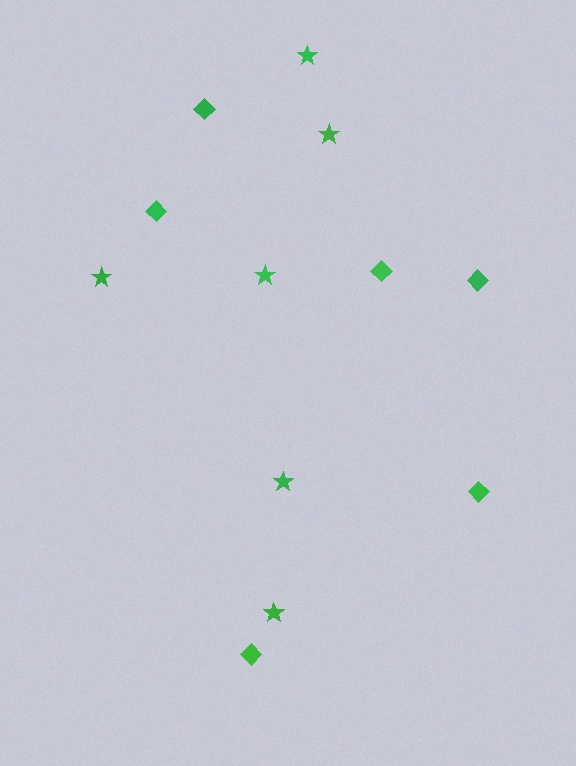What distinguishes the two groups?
There are 2 groups: one group of stars (6) and one group of diamonds (6).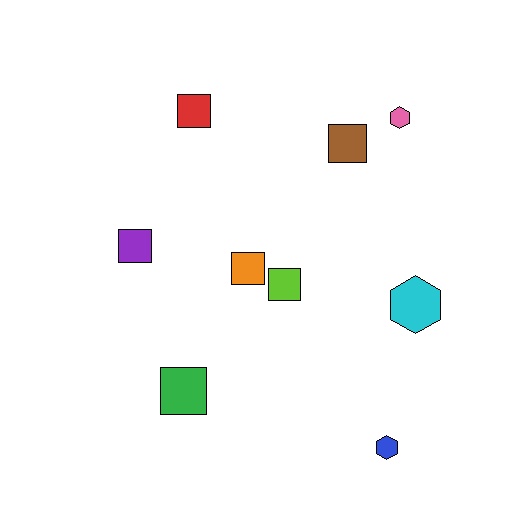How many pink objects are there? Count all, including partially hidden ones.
There is 1 pink object.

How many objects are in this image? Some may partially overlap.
There are 9 objects.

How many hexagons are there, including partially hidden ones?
There are 3 hexagons.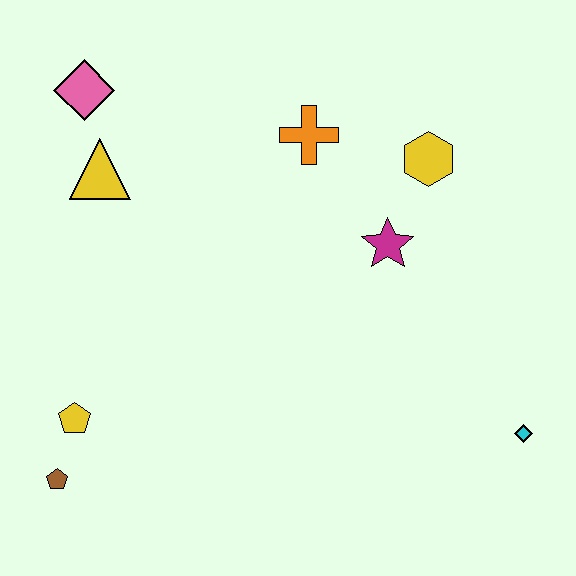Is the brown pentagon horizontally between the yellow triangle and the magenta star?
No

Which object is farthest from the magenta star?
The brown pentagon is farthest from the magenta star.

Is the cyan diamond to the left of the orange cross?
No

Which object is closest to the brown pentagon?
The yellow pentagon is closest to the brown pentagon.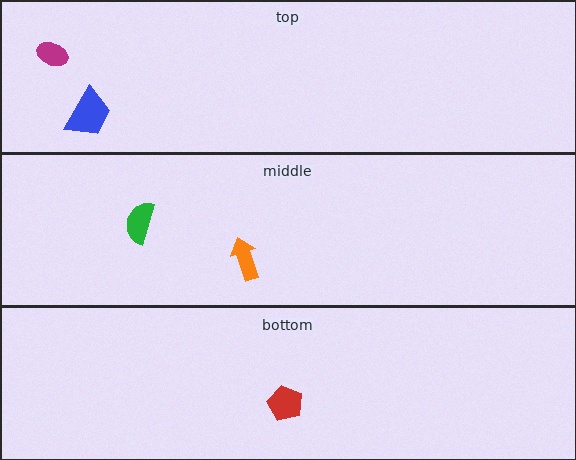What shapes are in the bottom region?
The red pentagon.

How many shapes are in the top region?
2.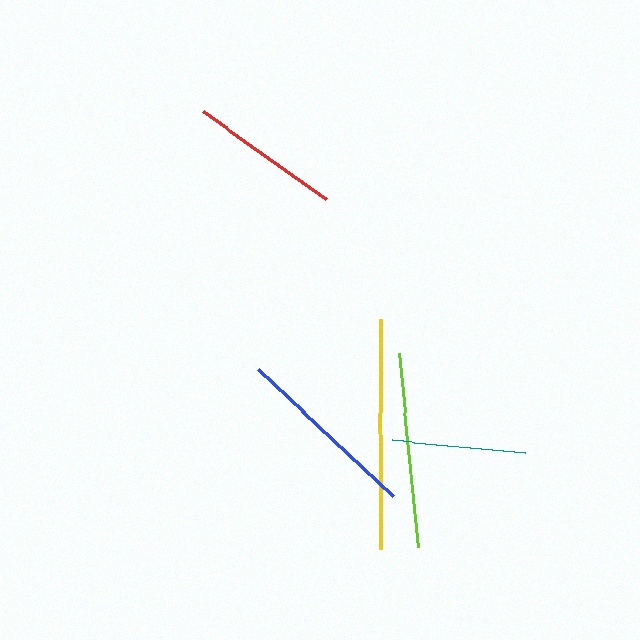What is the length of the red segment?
The red segment is approximately 150 pixels long.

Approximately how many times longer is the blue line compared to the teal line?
The blue line is approximately 1.4 times the length of the teal line.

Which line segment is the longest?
The yellow line is the longest at approximately 230 pixels.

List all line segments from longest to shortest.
From longest to shortest: yellow, lime, blue, red, teal.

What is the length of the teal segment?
The teal segment is approximately 134 pixels long.